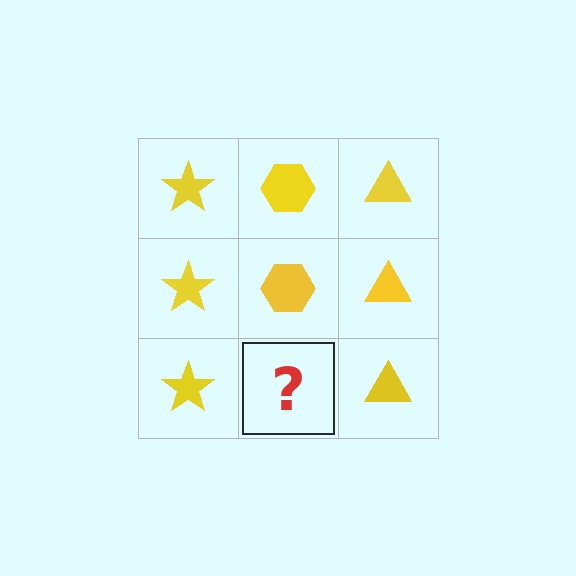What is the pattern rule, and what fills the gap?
The rule is that each column has a consistent shape. The gap should be filled with a yellow hexagon.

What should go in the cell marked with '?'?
The missing cell should contain a yellow hexagon.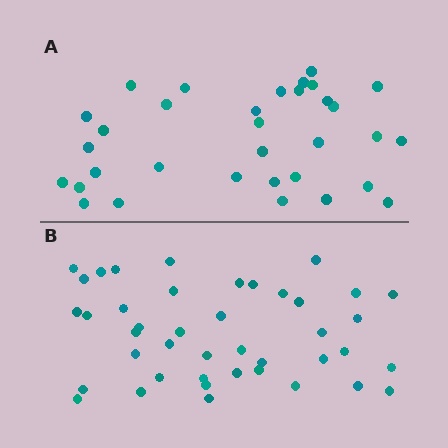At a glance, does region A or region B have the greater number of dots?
Region B (the bottom region) has more dots.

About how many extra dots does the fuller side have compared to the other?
Region B has roughly 8 or so more dots than region A.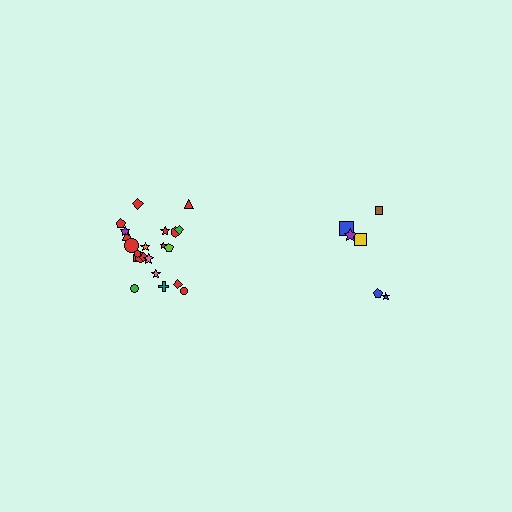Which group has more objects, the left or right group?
The left group.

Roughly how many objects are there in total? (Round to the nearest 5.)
Roughly 30 objects in total.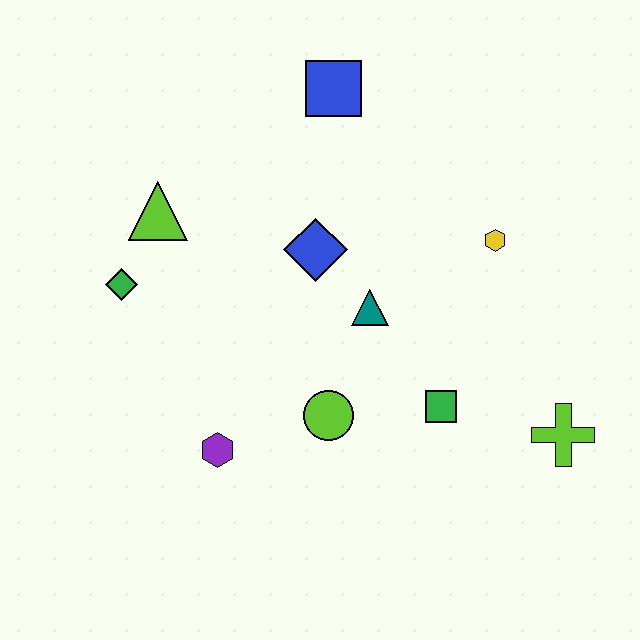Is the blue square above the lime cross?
Yes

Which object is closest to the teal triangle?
The blue diamond is closest to the teal triangle.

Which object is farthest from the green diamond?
The lime cross is farthest from the green diamond.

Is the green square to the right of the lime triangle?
Yes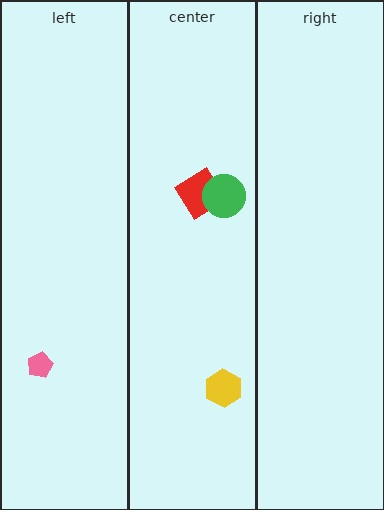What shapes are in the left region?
The pink pentagon.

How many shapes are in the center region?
3.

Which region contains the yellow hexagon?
The center region.